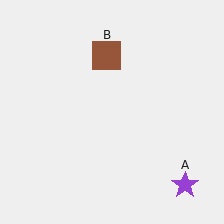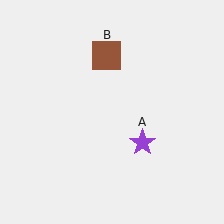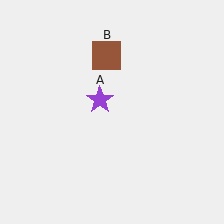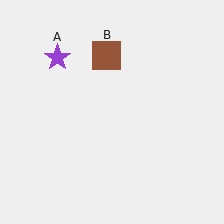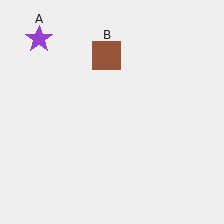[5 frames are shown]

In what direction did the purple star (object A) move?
The purple star (object A) moved up and to the left.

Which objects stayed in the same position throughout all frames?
Brown square (object B) remained stationary.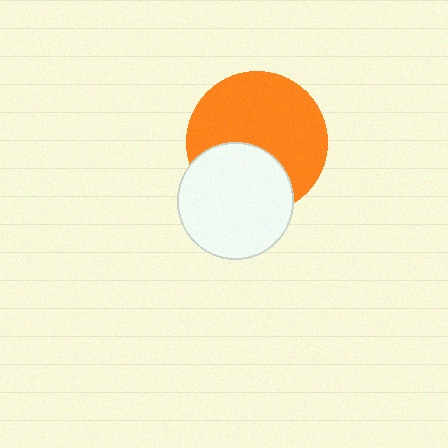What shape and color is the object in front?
The object in front is a white circle.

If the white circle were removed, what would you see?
You would see the complete orange circle.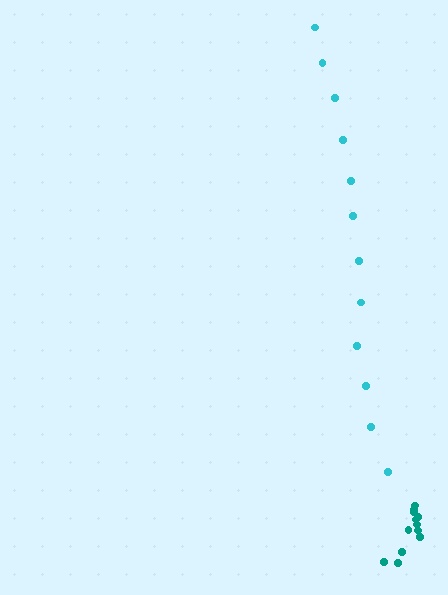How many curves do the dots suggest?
There are 2 distinct paths.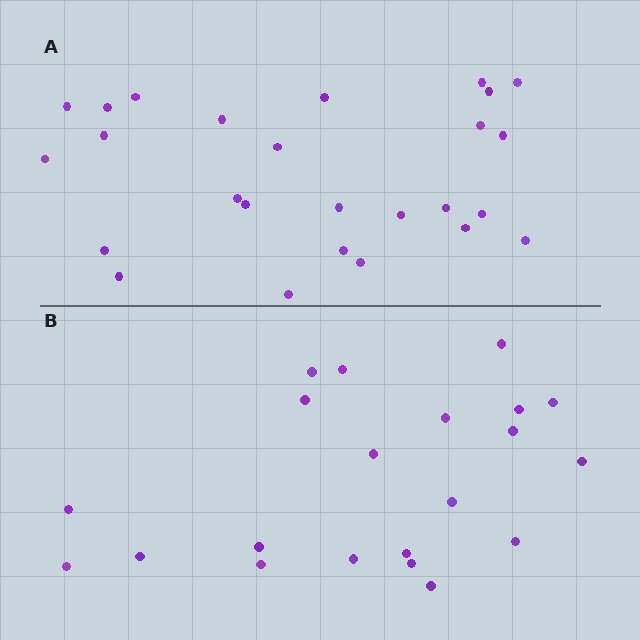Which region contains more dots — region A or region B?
Region A (the top region) has more dots.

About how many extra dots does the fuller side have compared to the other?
Region A has about 5 more dots than region B.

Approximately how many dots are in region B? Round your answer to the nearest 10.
About 20 dots. (The exact count is 21, which rounds to 20.)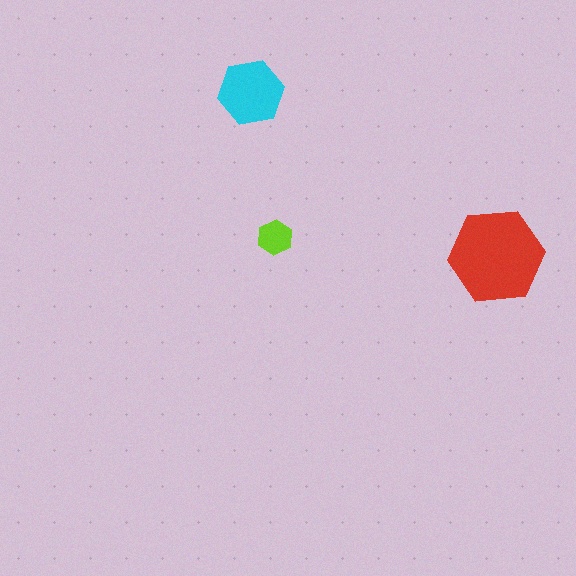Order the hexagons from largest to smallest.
the red one, the cyan one, the lime one.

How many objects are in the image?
There are 3 objects in the image.